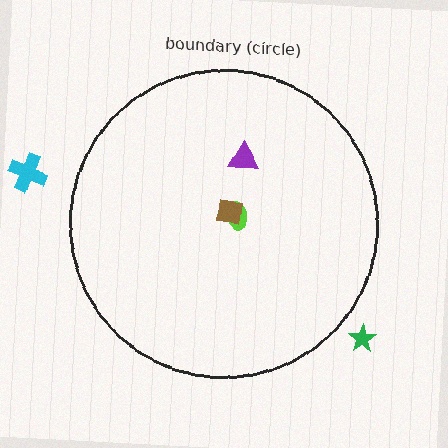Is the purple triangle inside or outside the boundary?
Inside.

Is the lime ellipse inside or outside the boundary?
Inside.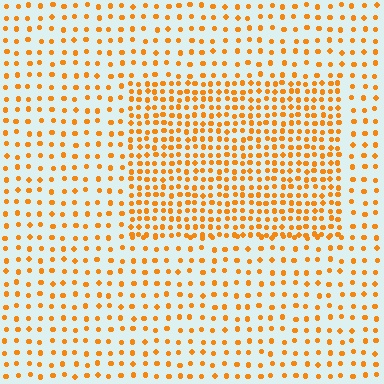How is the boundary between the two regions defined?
The boundary is defined by a change in element density (approximately 2.1x ratio). All elements are the same color, size, and shape.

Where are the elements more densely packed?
The elements are more densely packed inside the rectangle boundary.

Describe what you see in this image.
The image contains small orange elements arranged at two different densities. A rectangle-shaped region is visible where the elements are more densely packed than the surrounding area.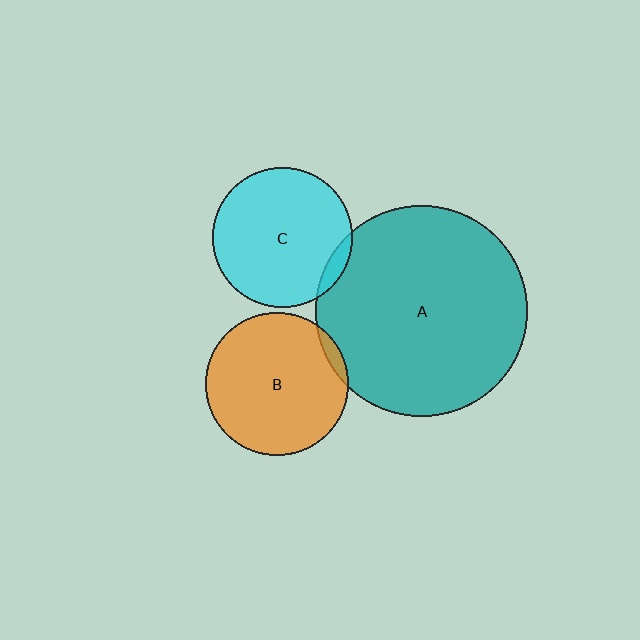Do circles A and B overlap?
Yes.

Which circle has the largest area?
Circle A (teal).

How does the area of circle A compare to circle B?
Approximately 2.2 times.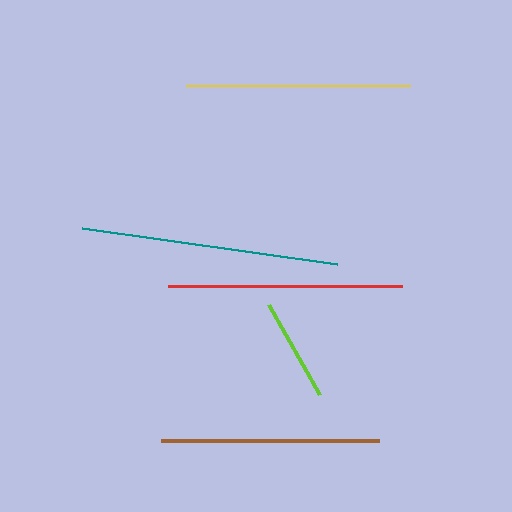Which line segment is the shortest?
The lime line is the shortest at approximately 104 pixels.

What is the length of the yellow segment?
The yellow segment is approximately 223 pixels long.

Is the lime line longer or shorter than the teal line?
The teal line is longer than the lime line.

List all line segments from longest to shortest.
From longest to shortest: teal, red, yellow, brown, lime.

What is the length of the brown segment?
The brown segment is approximately 218 pixels long.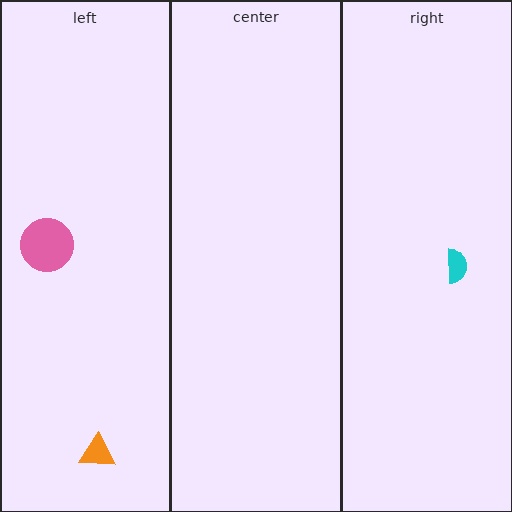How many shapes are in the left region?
2.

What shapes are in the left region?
The orange triangle, the pink circle.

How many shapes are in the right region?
1.